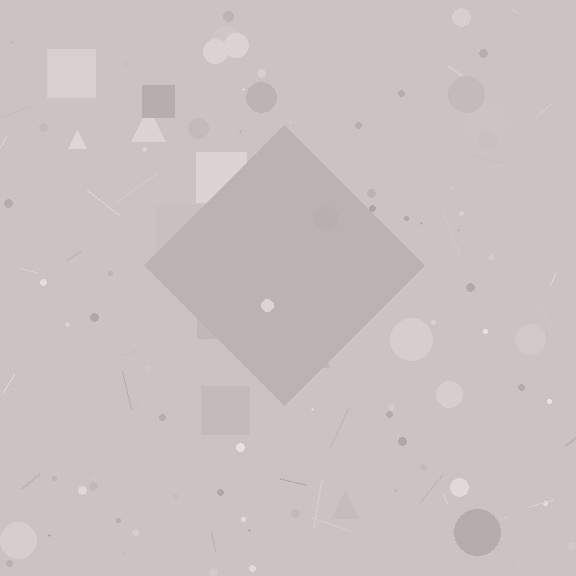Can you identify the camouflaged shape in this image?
The camouflaged shape is a diamond.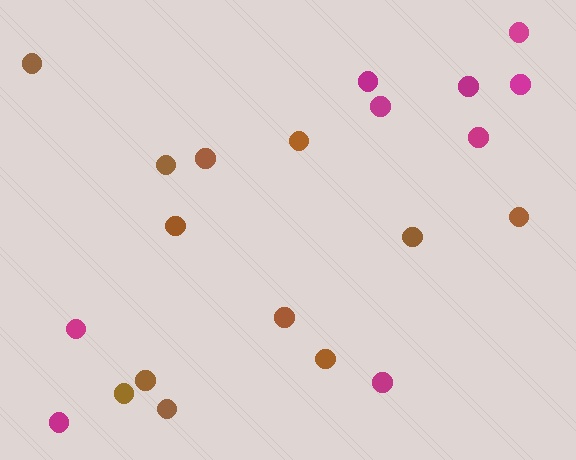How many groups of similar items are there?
There are 2 groups: one group of brown circles (12) and one group of magenta circles (9).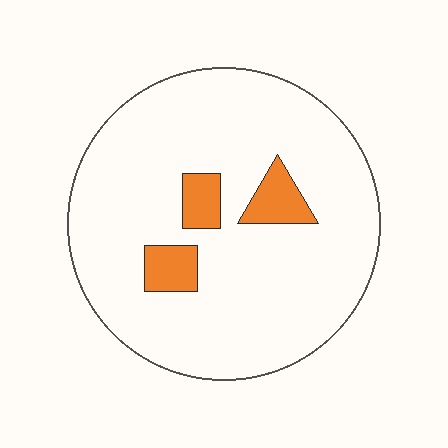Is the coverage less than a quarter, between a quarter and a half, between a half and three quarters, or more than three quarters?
Less than a quarter.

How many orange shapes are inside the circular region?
3.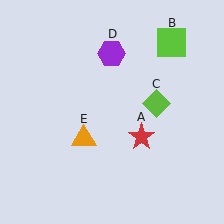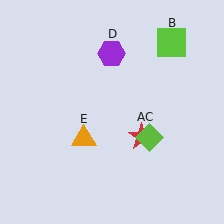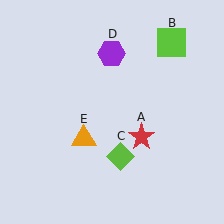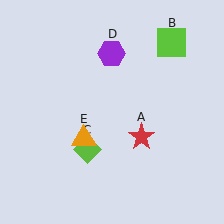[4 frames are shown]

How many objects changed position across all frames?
1 object changed position: lime diamond (object C).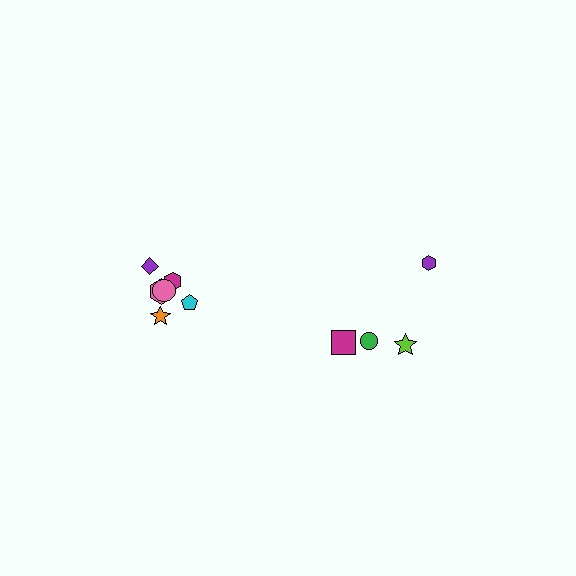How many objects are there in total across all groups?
There are 10 objects.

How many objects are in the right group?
There are 4 objects.